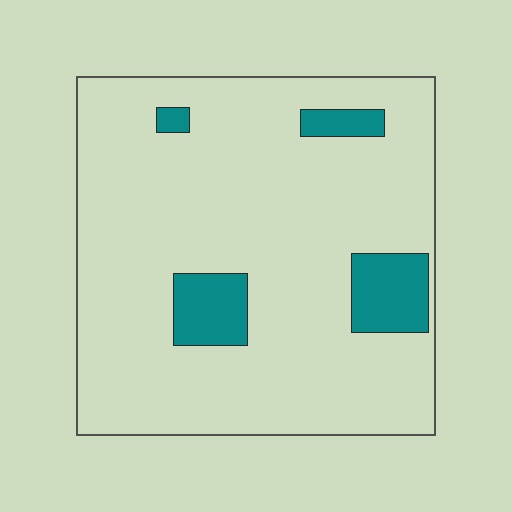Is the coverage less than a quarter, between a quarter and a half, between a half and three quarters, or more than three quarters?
Less than a quarter.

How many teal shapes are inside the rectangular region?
4.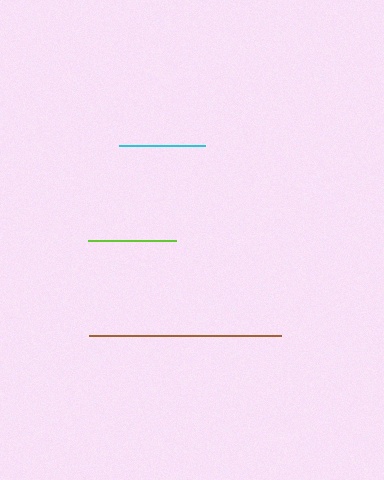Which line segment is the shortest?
The cyan line is the shortest at approximately 86 pixels.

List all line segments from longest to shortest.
From longest to shortest: brown, lime, cyan.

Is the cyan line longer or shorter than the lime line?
The lime line is longer than the cyan line.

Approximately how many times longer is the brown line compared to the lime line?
The brown line is approximately 2.2 times the length of the lime line.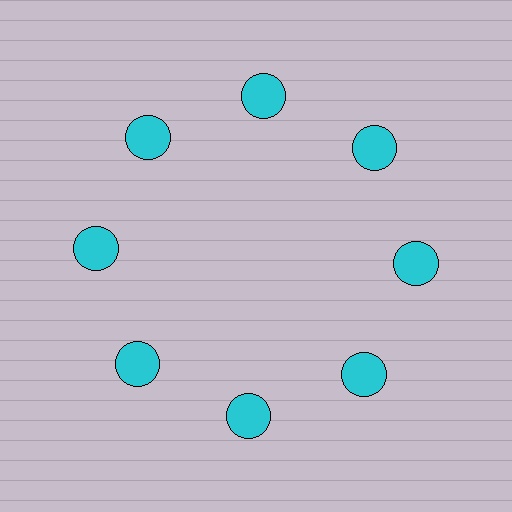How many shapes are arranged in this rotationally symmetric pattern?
There are 8 shapes, arranged in 8 groups of 1.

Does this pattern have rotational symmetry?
Yes, this pattern has 8-fold rotational symmetry. It looks the same after rotating 45 degrees around the center.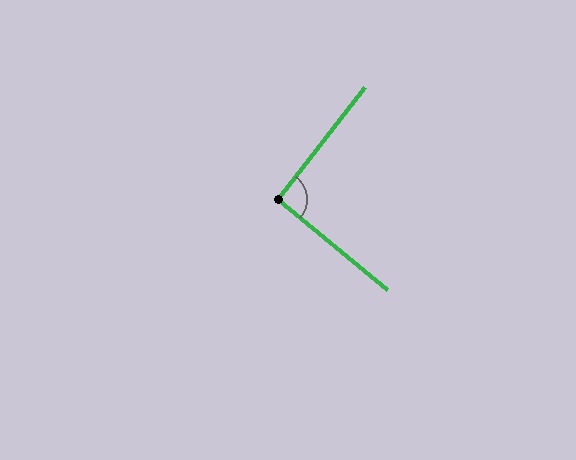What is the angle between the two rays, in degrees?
Approximately 92 degrees.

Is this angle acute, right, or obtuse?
It is approximately a right angle.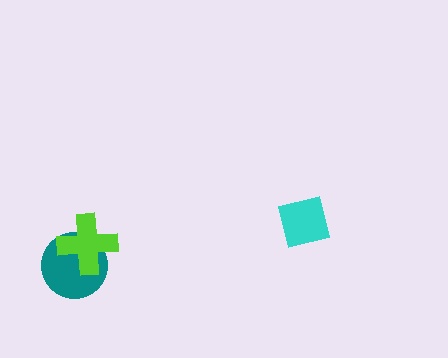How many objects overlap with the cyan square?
0 objects overlap with the cyan square.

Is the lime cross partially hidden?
No, no other shape covers it.